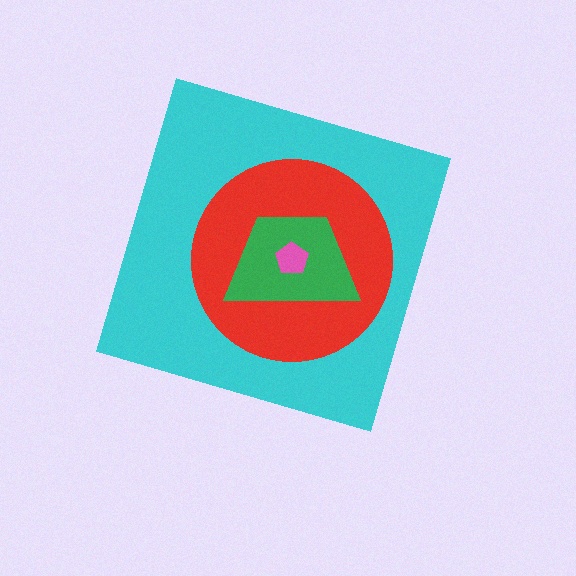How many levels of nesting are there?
4.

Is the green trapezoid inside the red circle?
Yes.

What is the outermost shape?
The cyan diamond.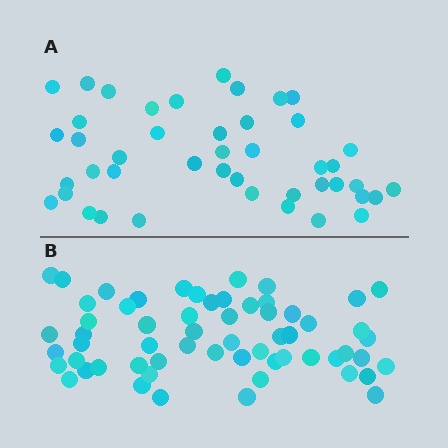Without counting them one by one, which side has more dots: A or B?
Region B (the bottom region) has more dots.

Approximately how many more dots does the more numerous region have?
Region B has approximately 15 more dots than region A.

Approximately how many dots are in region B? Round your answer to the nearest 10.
About 60 dots.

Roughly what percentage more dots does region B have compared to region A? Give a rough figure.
About 35% more.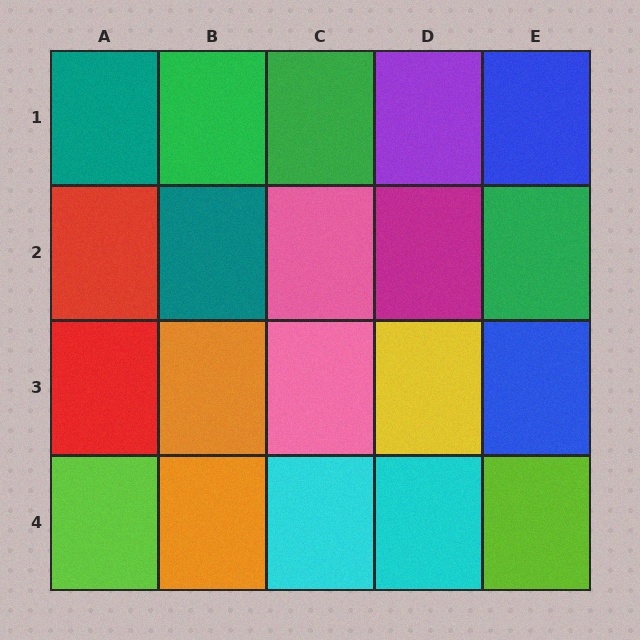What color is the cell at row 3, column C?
Pink.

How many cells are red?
2 cells are red.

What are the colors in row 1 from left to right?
Teal, green, green, purple, blue.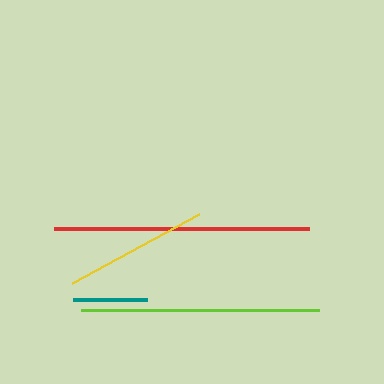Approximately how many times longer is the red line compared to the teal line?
The red line is approximately 3.4 times the length of the teal line.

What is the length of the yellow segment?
The yellow segment is approximately 145 pixels long.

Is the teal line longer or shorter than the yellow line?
The yellow line is longer than the teal line.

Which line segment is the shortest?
The teal line is the shortest at approximately 74 pixels.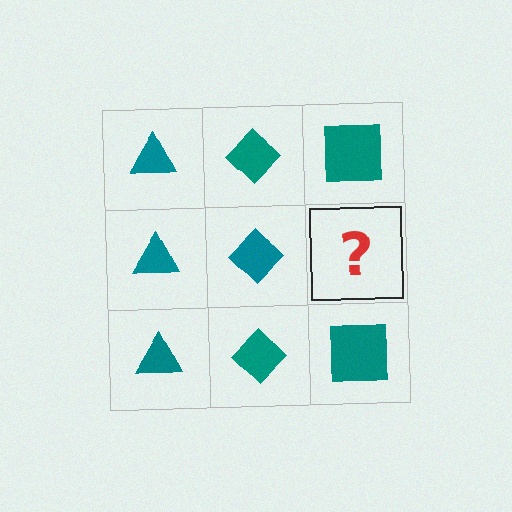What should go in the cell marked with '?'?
The missing cell should contain a teal square.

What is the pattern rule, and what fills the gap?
The rule is that each column has a consistent shape. The gap should be filled with a teal square.